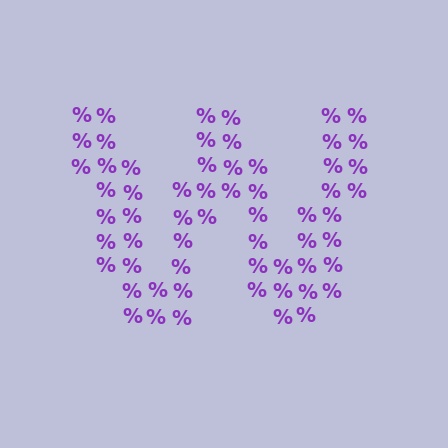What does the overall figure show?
The overall figure shows the letter W.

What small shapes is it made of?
It is made of small percent signs.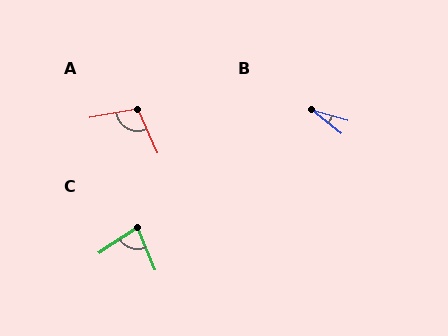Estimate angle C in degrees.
Approximately 79 degrees.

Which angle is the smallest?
B, at approximately 22 degrees.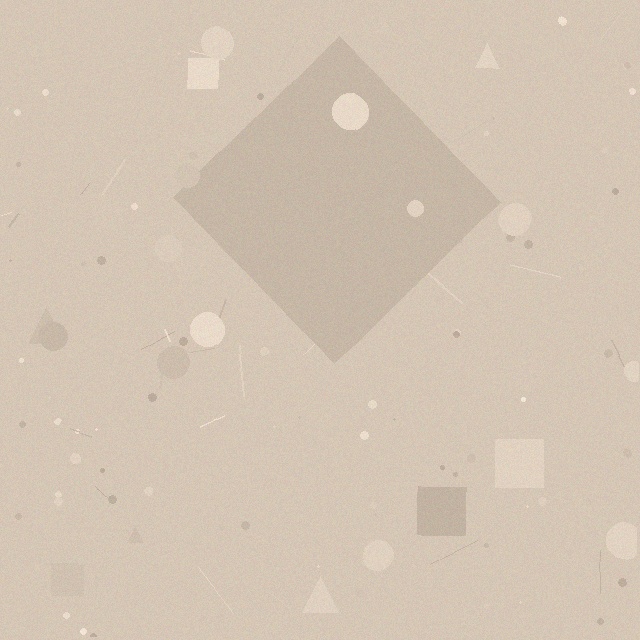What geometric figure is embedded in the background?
A diamond is embedded in the background.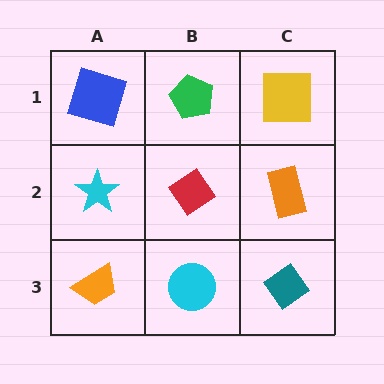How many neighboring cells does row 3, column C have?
2.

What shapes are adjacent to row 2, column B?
A green pentagon (row 1, column B), a cyan circle (row 3, column B), a cyan star (row 2, column A), an orange rectangle (row 2, column C).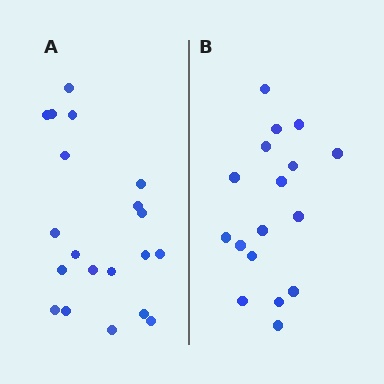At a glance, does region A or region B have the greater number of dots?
Region A (the left region) has more dots.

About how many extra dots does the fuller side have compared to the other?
Region A has just a few more — roughly 2 or 3 more dots than region B.